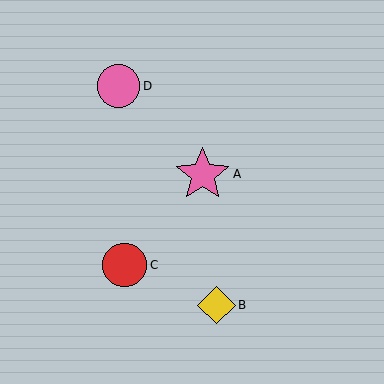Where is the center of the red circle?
The center of the red circle is at (125, 265).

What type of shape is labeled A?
Shape A is a pink star.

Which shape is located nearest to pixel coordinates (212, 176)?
The pink star (labeled A) at (203, 174) is nearest to that location.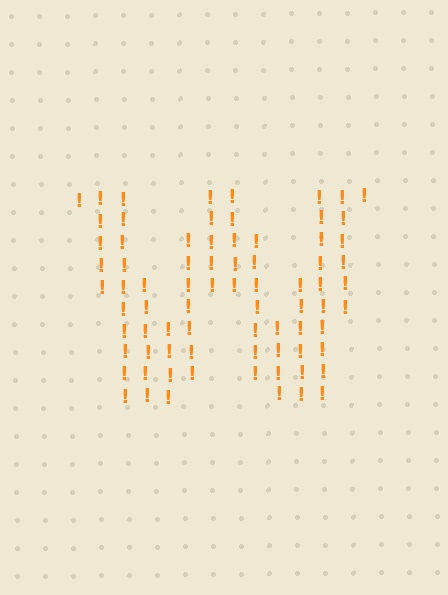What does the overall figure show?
The overall figure shows the letter W.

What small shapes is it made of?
It is made of small exclamation marks.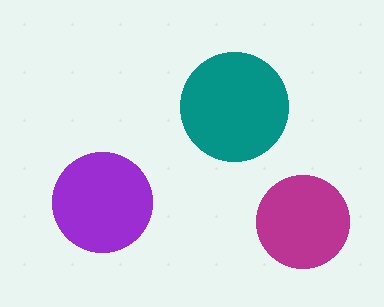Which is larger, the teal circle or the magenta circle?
The teal one.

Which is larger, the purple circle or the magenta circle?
The purple one.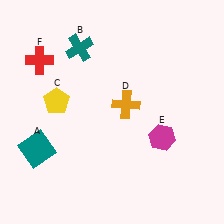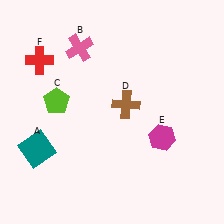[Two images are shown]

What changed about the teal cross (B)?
In Image 1, B is teal. In Image 2, it changed to pink.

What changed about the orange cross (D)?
In Image 1, D is orange. In Image 2, it changed to brown.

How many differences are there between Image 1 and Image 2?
There are 3 differences between the two images.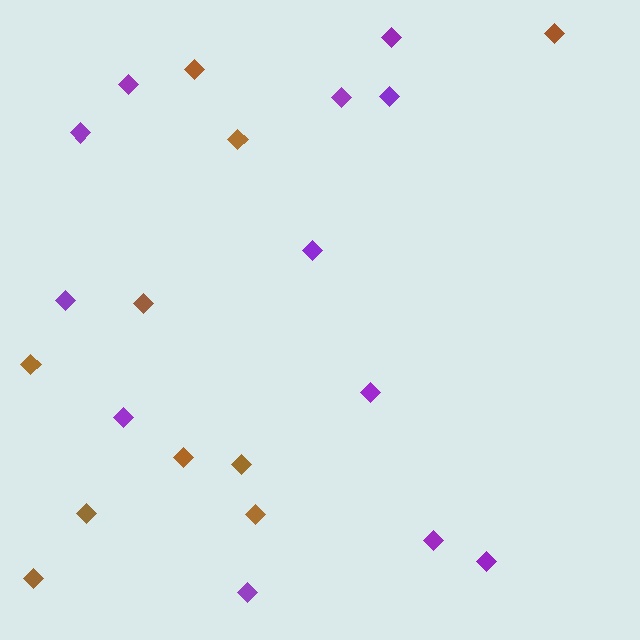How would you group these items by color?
There are 2 groups: one group of purple diamonds (12) and one group of brown diamonds (10).